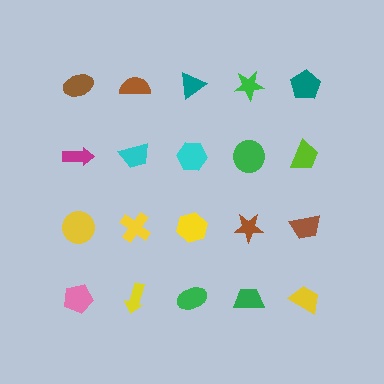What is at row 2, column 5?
A lime trapezoid.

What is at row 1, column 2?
A brown semicircle.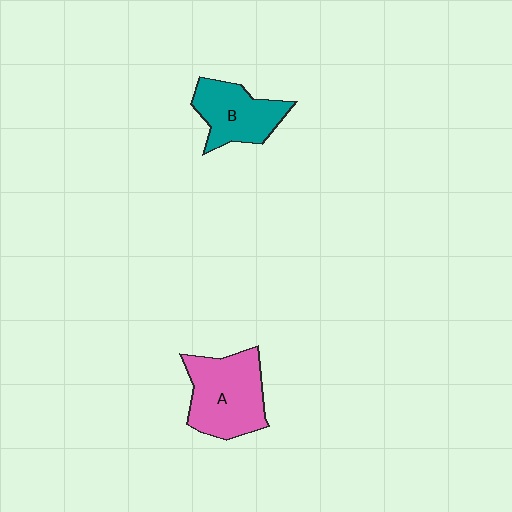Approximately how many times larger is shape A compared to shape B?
Approximately 1.3 times.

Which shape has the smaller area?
Shape B (teal).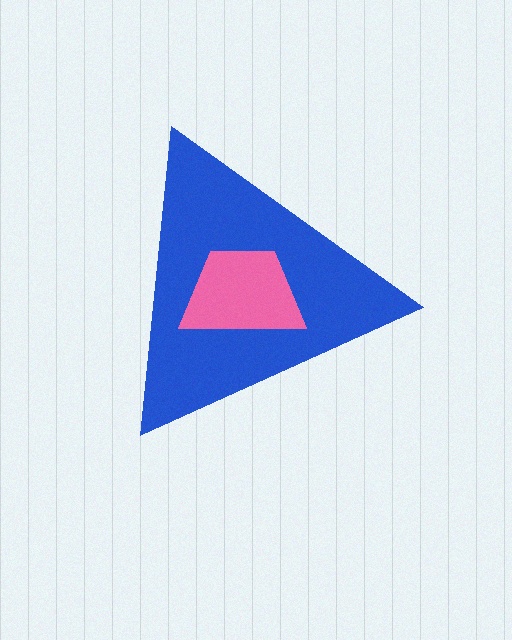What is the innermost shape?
The pink trapezoid.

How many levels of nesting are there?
2.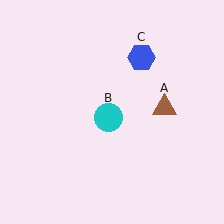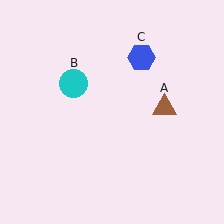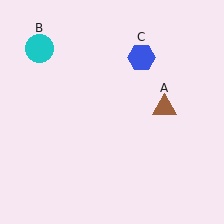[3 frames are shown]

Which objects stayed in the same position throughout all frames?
Brown triangle (object A) and blue hexagon (object C) remained stationary.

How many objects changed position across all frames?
1 object changed position: cyan circle (object B).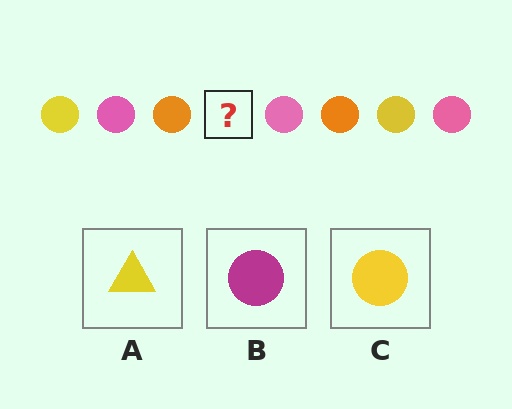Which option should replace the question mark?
Option C.